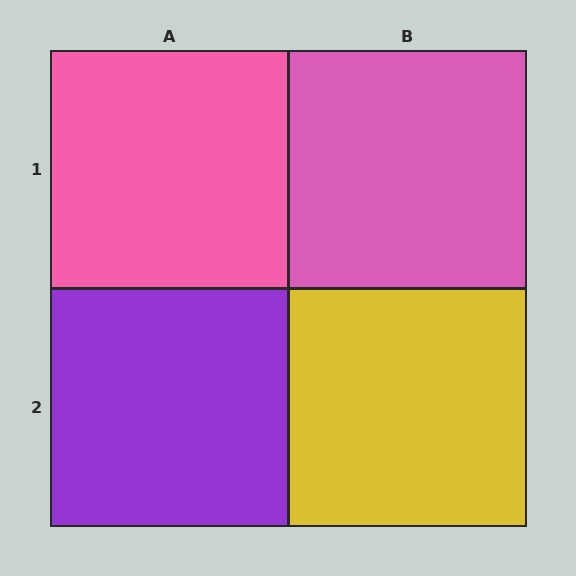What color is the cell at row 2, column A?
Purple.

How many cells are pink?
2 cells are pink.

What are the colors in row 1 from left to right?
Pink, pink.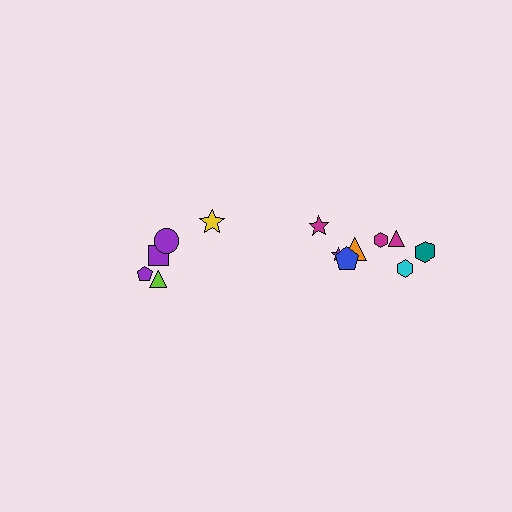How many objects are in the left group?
There are 5 objects.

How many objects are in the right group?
There are 8 objects.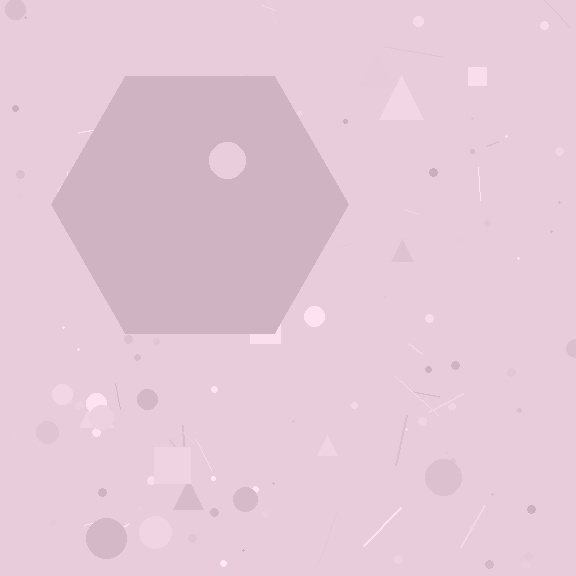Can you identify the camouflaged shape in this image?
The camouflaged shape is a hexagon.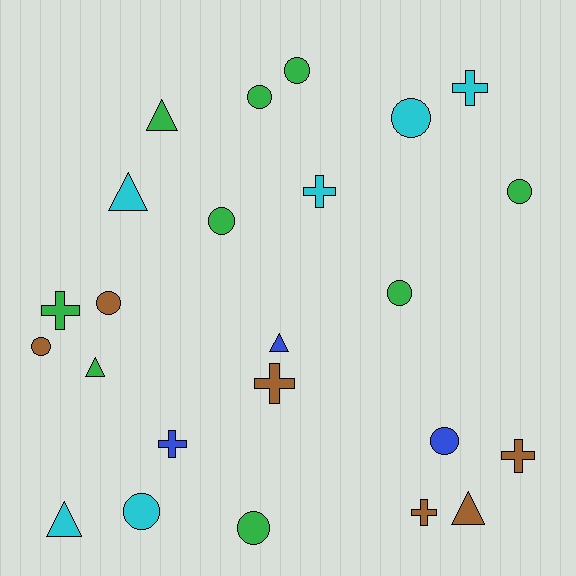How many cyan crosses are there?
There are 2 cyan crosses.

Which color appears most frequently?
Green, with 9 objects.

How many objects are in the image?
There are 24 objects.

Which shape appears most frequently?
Circle, with 11 objects.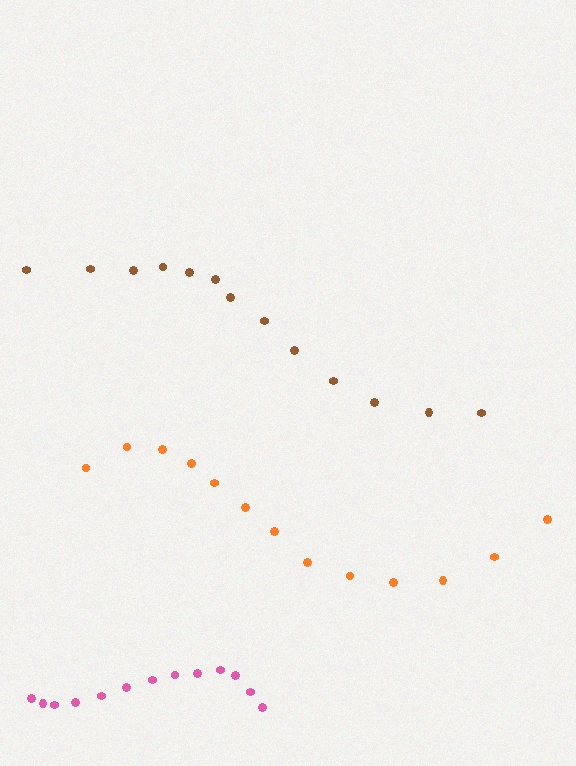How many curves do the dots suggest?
There are 3 distinct paths.